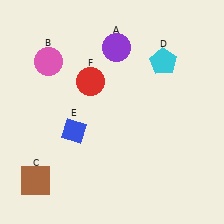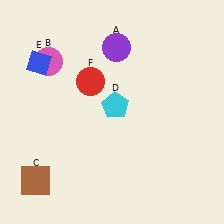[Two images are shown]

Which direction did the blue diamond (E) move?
The blue diamond (E) moved up.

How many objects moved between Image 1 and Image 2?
2 objects moved between the two images.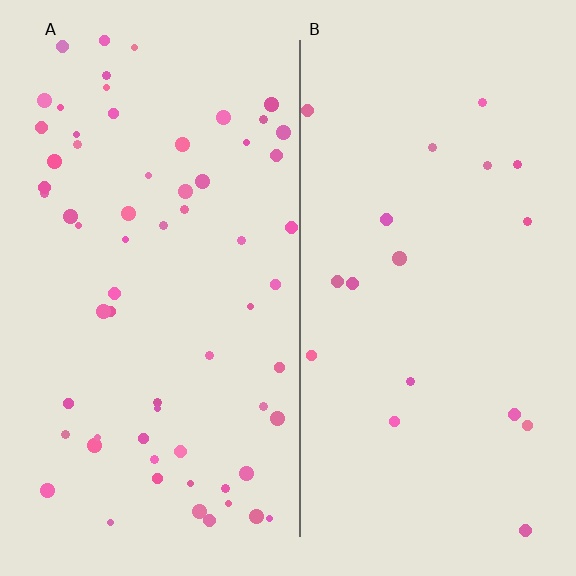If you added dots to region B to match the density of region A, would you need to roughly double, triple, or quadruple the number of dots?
Approximately triple.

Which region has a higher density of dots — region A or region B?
A (the left).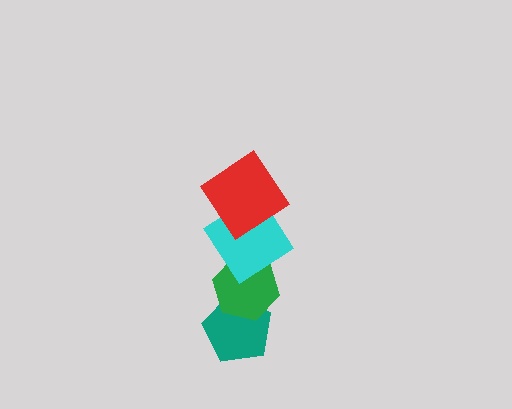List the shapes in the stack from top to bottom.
From top to bottom: the red diamond, the cyan diamond, the green hexagon, the teal pentagon.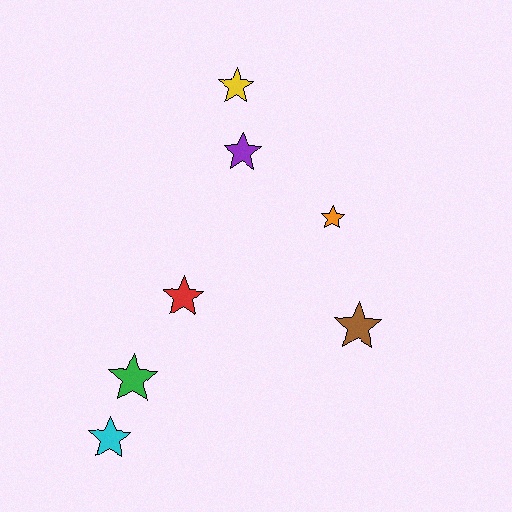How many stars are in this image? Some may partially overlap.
There are 7 stars.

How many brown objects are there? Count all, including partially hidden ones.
There is 1 brown object.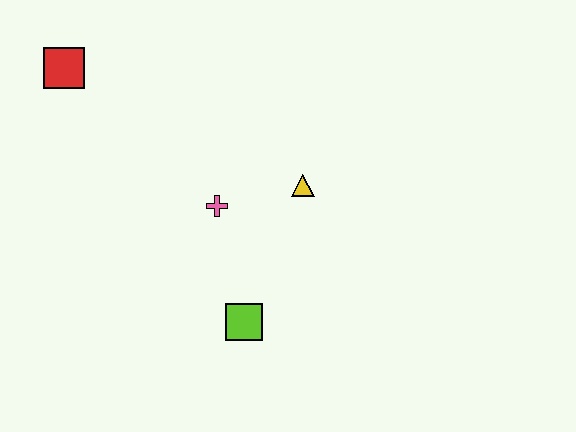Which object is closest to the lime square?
The pink cross is closest to the lime square.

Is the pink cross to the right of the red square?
Yes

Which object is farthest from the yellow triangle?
The red square is farthest from the yellow triangle.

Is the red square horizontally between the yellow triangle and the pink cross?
No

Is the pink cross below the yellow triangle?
Yes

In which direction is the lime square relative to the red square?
The lime square is below the red square.